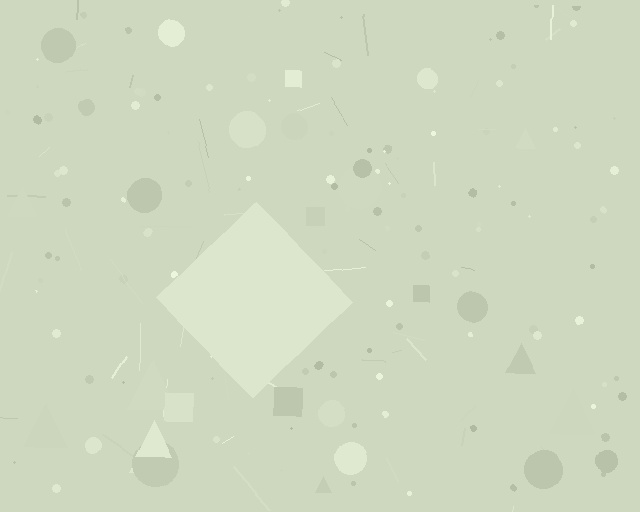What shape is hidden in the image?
A diamond is hidden in the image.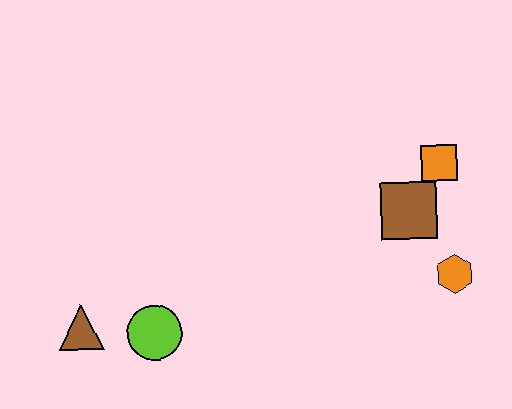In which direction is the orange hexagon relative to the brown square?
The orange hexagon is below the brown square.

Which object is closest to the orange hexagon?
The brown square is closest to the orange hexagon.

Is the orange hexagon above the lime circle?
Yes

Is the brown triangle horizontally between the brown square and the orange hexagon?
No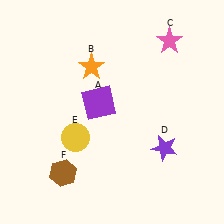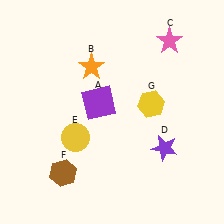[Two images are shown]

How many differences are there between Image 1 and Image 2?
There is 1 difference between the two images.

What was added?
A yellow hexagon (G) was added in Image 2.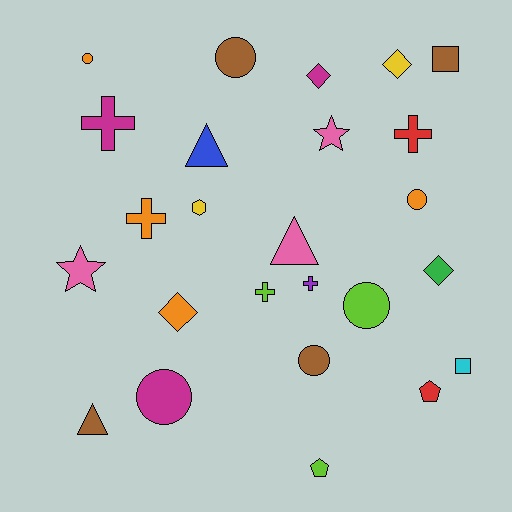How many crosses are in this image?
There are 5 crosses.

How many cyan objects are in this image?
There is 1 cyan object.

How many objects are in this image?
There are 25 objects.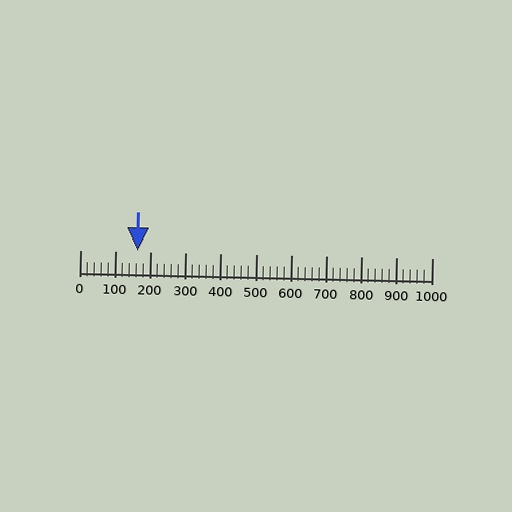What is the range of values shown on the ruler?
The ruler shows values from 0 to 1000.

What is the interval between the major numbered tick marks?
The major tick marks are spaced 100 units apart.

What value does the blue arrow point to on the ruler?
The blue arrow points to approximately 162.